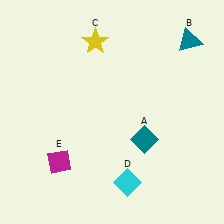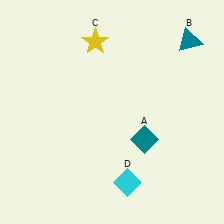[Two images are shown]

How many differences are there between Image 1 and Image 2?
There is 1 difference between the two images.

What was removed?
The magenta diamond (E) was removed in Image 2.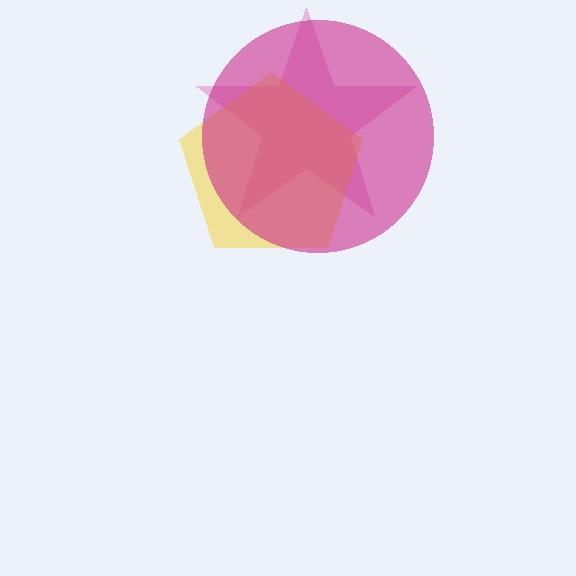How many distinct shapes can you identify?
There are 3 distinct shapes: a pink star, a yellow pentagon, a magenta circle.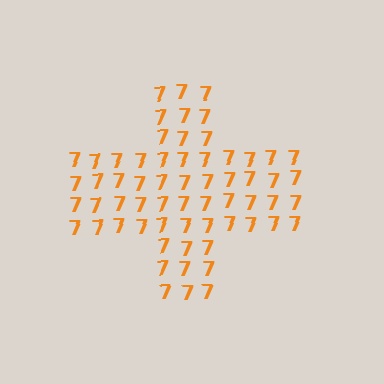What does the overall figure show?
The overall figure shows a cross.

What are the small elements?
The small elements are digit 7's.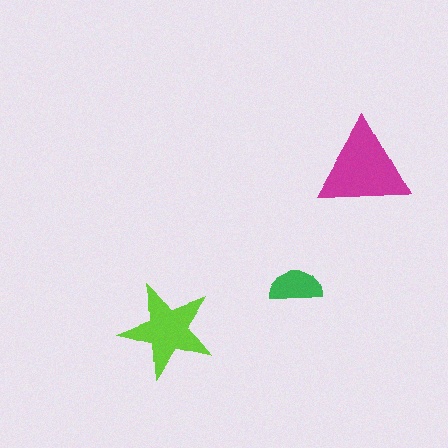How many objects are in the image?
There are 3 objects in the image.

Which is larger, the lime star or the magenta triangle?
The magenta triangle.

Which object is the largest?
The magenta triangle.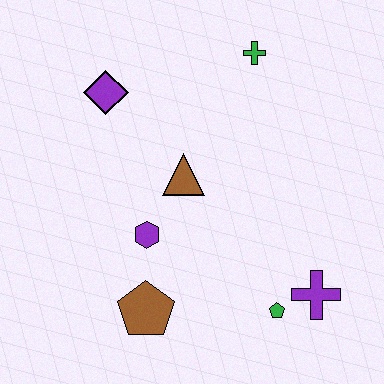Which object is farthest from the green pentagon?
The purple diamond is farthest from the green pentagon.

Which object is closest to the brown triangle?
The purple hexagon is closest to the brown triangle.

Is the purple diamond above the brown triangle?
Yes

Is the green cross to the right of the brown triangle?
Yes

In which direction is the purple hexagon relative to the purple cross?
The purple hexagon is to the left of the purple cross.